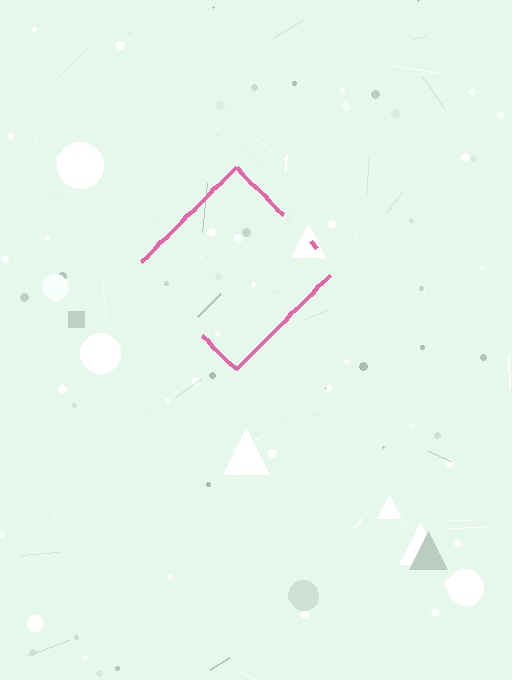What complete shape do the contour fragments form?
The contour fragments form a diamond.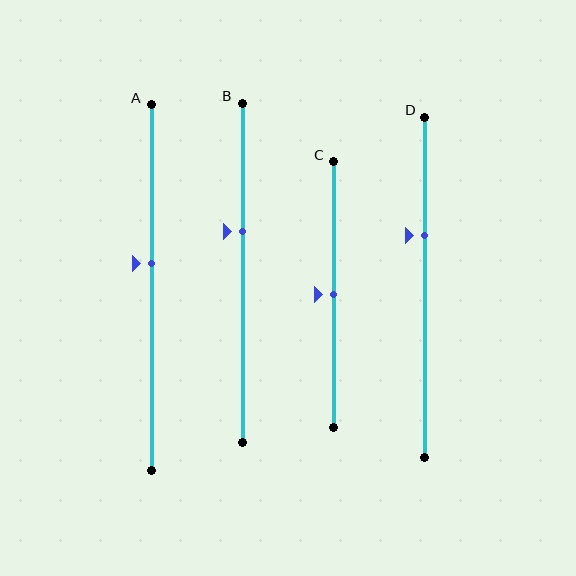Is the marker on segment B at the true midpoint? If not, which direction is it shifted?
No, the marker on segment B is shifted upward by about 12% of the segment length.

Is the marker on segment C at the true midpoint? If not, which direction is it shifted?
Yes, the marker on segment C is at the true midpoint.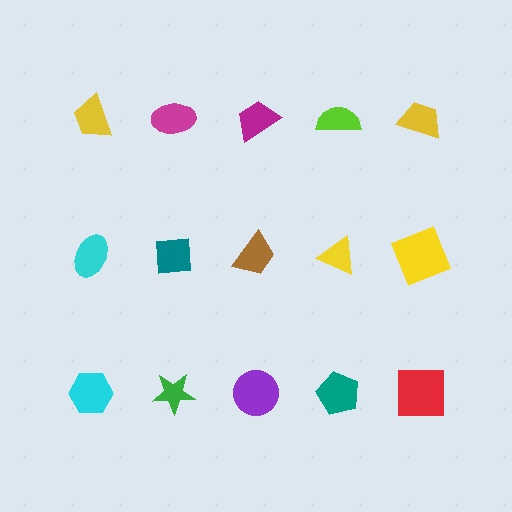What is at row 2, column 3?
A brown trapezoid.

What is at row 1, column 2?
A magenta ellipse.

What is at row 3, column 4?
A teal pentagon.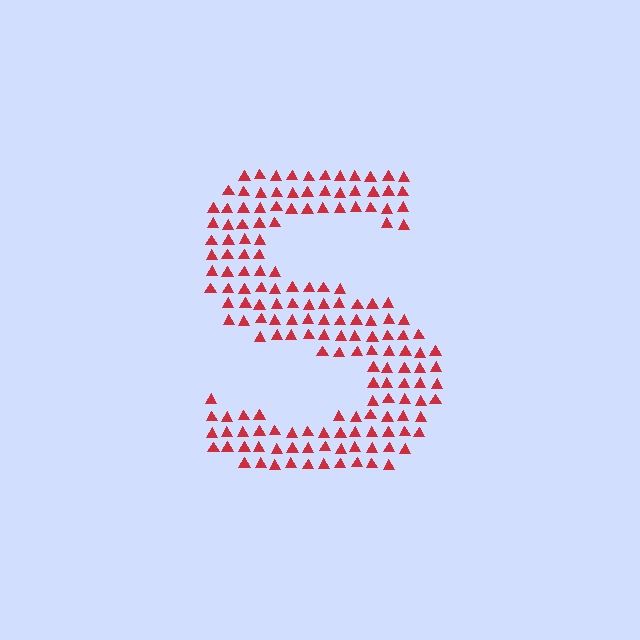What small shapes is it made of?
It is made of small triangles.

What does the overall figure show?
The overall figure shows the letter S.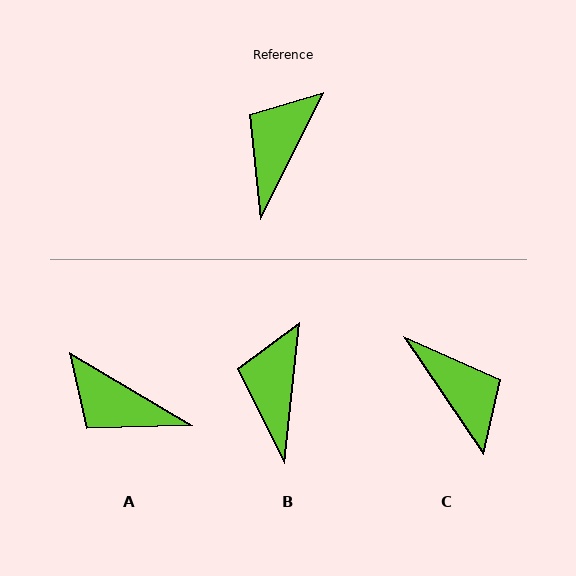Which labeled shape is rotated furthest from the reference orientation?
C, about 120 degrees away.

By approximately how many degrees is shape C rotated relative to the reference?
Approximately 120 degrees clockwise.